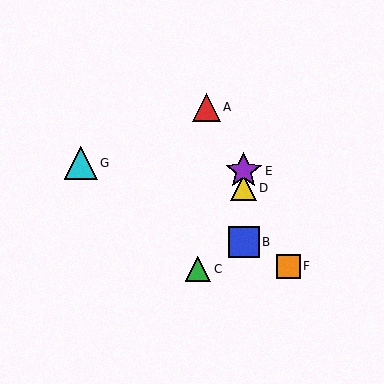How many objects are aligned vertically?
3 objects (B, D, E) are aligned vertically.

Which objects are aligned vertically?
Objects B, D, E are aligned vertically.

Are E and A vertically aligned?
No, E is at x≈244 and A is at x≈206.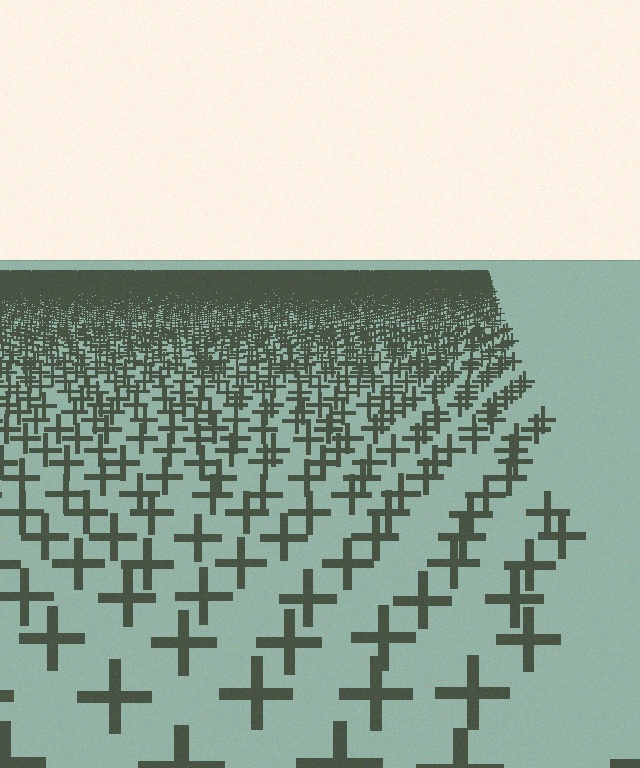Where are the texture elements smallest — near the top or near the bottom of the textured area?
Near the top.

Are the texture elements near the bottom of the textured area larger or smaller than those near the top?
Larger. Near the bottom, elements are closer to the viewer and appear at a bigger on-screen size.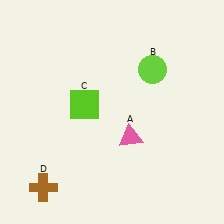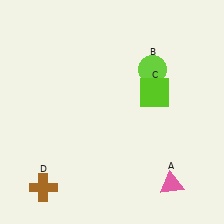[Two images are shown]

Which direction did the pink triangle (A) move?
The pink triangle (A) moved down.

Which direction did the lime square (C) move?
The lime square (C) moved right.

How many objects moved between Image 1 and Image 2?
2 objects moved between the two images.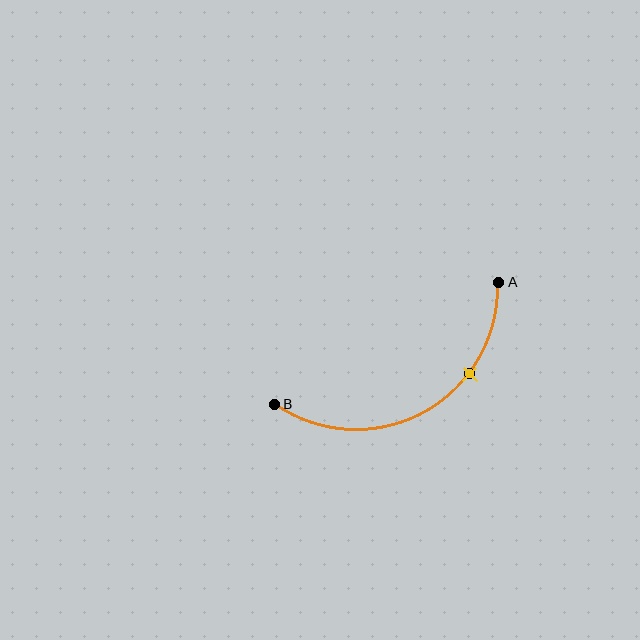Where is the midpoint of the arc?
The arc midpoint is the point on the curve farthest from the straight line joining A and B. It sits below that line.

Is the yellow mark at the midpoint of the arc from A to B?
No. The yellow mark lies on the arc but is closer to endpoint A. The arc midpoint would be at the point on the curve equidistant along the arc from both A and B.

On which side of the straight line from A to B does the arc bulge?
The arc bulges below the straight line connecting A and B.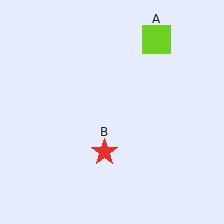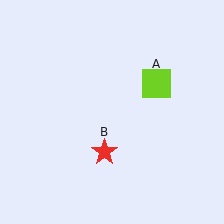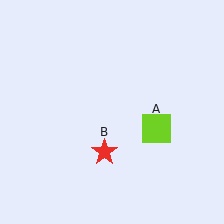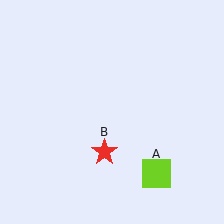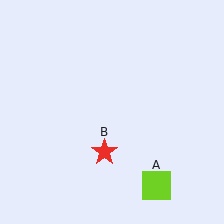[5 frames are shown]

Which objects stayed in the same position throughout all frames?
Red star (object B) remained stationary.